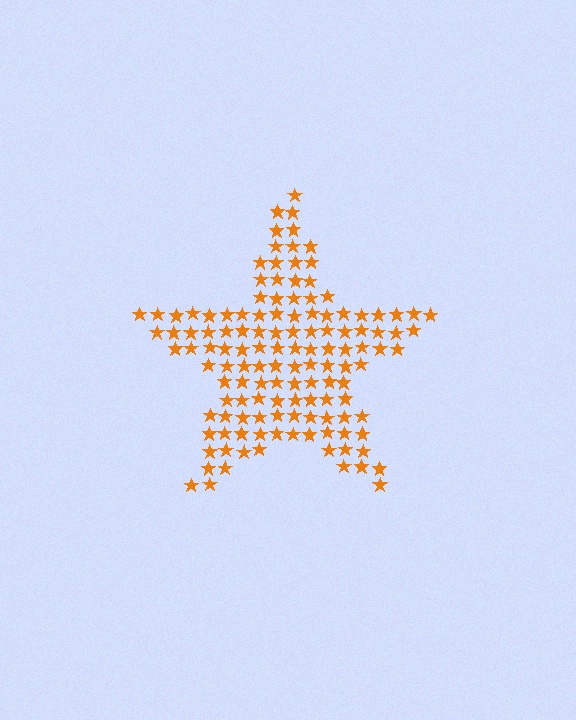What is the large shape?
The large shape is a star.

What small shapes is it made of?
It is made of small stars.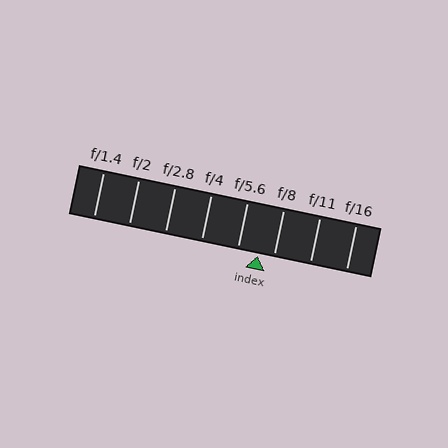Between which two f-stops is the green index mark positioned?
The index mark is between f/5.6 and f/8.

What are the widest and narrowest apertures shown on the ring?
The widest aperture shown is f/1.4 and the narrowest is f/16.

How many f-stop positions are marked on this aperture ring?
There are 8 f-stop positions marked.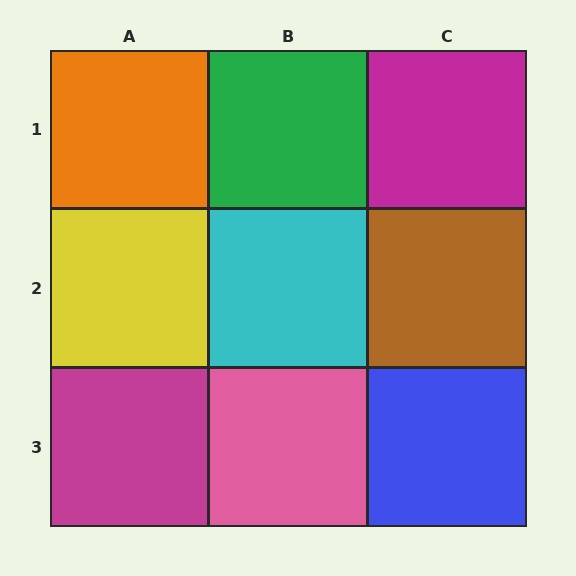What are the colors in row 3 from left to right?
Magenta, pink, blue.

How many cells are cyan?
1 cell is cyan.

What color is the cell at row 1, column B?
Green.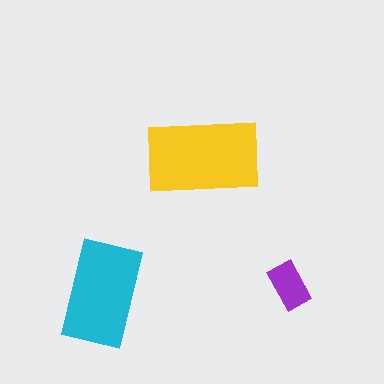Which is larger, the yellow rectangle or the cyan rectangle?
The yellow one.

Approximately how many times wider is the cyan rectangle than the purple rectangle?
About 2 times wider.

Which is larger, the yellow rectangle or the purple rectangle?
The yellow one.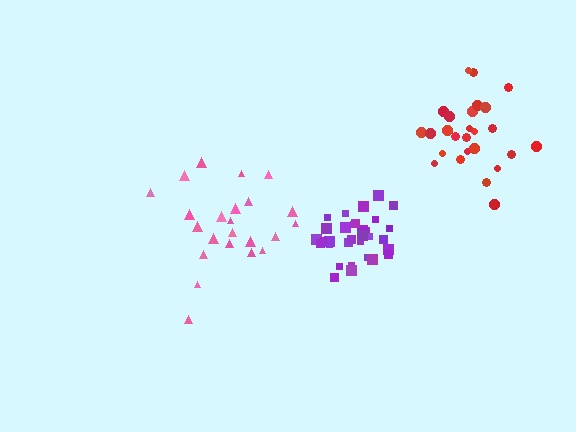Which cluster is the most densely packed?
Purple.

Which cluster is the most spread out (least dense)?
Pink.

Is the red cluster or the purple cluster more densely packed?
Purple.